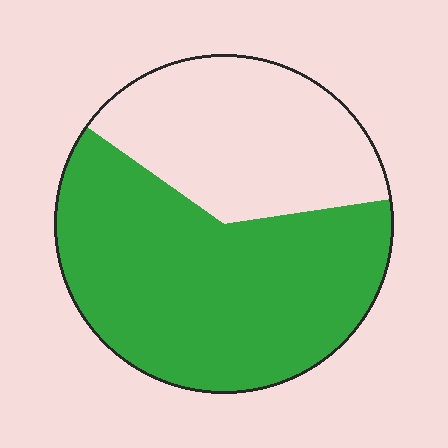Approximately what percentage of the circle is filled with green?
Approximately 60%.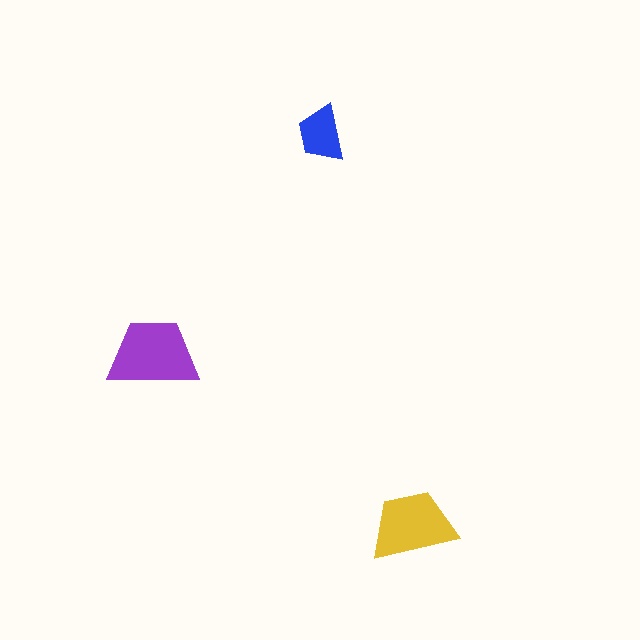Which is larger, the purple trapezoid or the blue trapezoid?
The purple one.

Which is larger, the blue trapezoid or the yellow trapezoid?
The yellow one.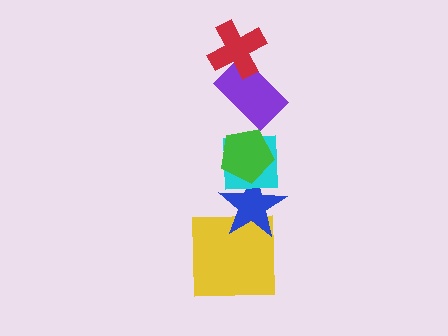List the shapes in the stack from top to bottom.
From top to bottom: the red cross, the purple rectangle, the green pentagon, the cyan square, the blue star, the yellow square.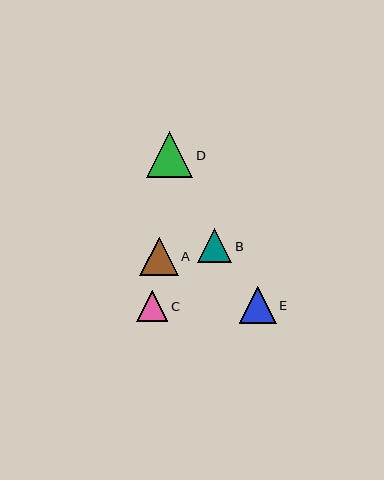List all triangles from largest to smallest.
From largest to smallest: D, A, E, B, C.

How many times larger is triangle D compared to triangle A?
Triangle D is approximately 1.2 times the size of triangle A.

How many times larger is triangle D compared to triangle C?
Triangle D is approximately 1.5 times the size of triangle C.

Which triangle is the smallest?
Triangle C is the smallest with a size of approximately 31 pixels.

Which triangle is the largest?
Triangle D is the largest with a size of approximately 46 pixels.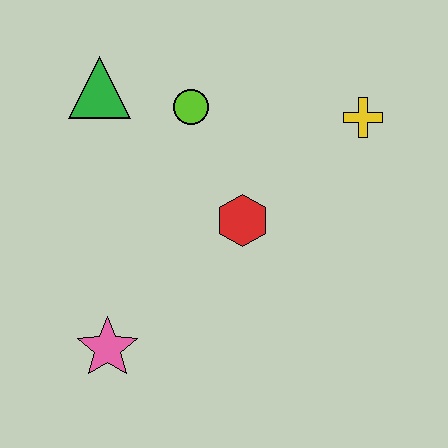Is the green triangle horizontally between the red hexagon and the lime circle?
No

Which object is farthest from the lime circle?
The pink star is farthest from the lime circle.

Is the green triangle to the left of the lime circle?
Yes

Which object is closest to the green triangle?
The lime circle is closest to the green triangle.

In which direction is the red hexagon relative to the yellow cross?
The red hexagon is to the left of the yellow cross.